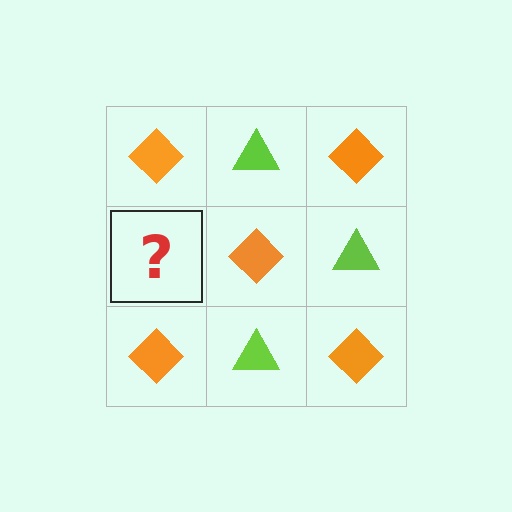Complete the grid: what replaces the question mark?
The question mark should be replaced with a lime triangle.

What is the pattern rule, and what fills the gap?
The rule is that it alternates orange diamond and lime triangle in a checkerboard pattern. The gap should be filled with a lime triangle.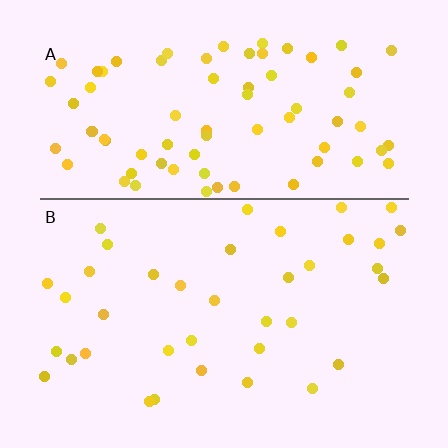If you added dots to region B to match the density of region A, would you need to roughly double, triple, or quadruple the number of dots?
Approximately double.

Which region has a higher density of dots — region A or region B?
A (the top).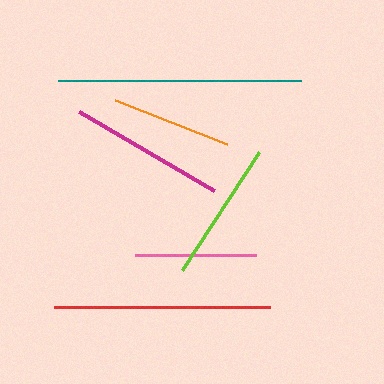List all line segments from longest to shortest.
From longest to shortest: teal, red, magenta, lime, pink, orange.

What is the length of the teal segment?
The teal segment is approximately 242 pixels long.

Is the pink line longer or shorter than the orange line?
The pink line is longer than the orange line.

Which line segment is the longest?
The teal line is the longest at approximately 242 pixels.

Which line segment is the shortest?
The orange line is the shortest at approximately 120 pixels.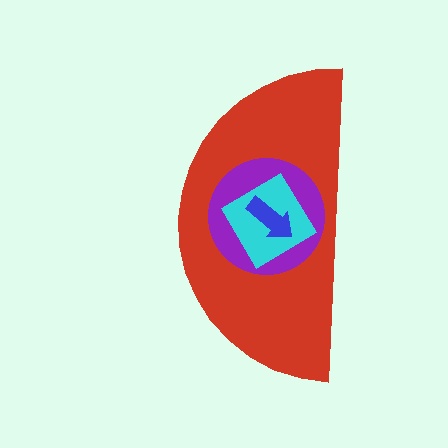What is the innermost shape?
The blue arrow.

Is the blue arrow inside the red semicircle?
Yes.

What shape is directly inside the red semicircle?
The purple circle.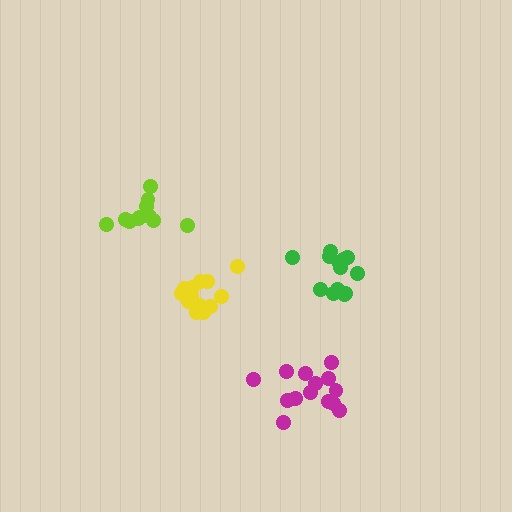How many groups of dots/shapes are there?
There are 4 groups.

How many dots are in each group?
Group 1: 11 dots, Group 2: 14 dots, Group 3: 13 dots, Group 4: 14 dots (52 total).